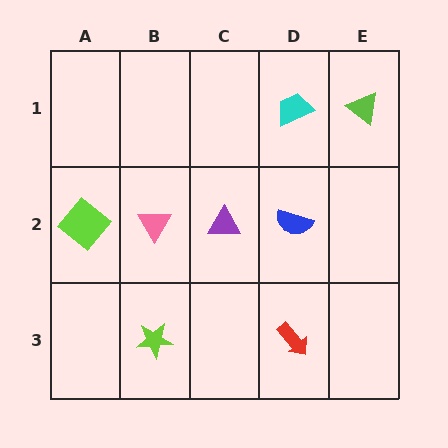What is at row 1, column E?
A lime triangle.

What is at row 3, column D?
A red arrow.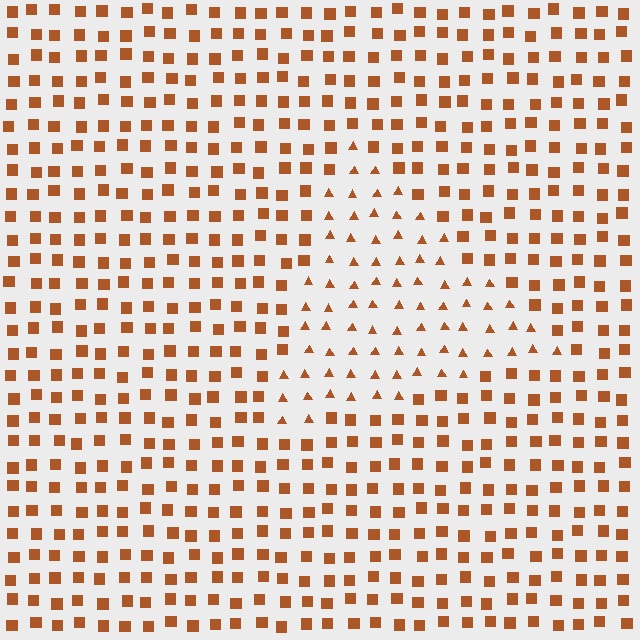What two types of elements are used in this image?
The image uses triangles inside the triangle region and squares outside it.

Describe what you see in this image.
The image is filled with small brown elements arranged in a uniform grid. A triangle-shaped region contains triangles, while the surrounding area contains squares. The boundary is defined purely by the change in element shape.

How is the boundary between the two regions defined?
The boundary is defined by a change in element shape: triangles inside vs. squares outside. All elements share the same color and spacing.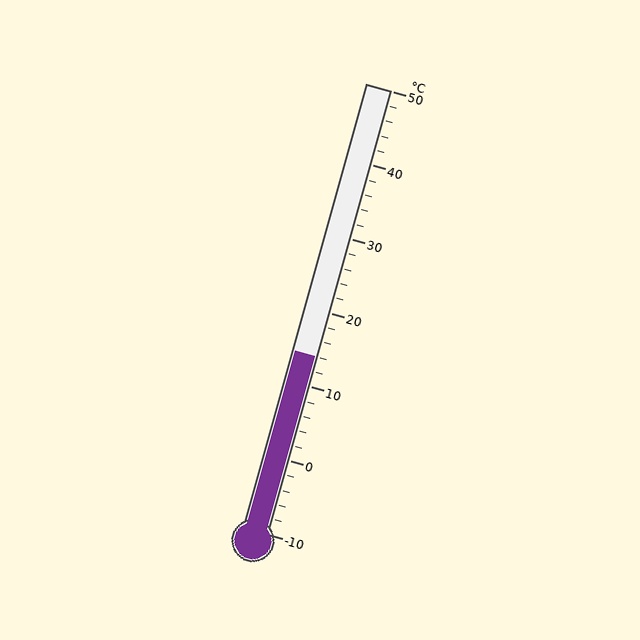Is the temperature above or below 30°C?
The temperature is below 30°C.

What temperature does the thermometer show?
The thermometer shows approximately 14°C.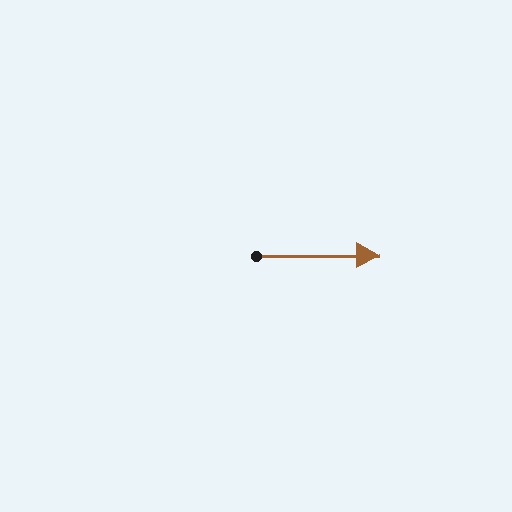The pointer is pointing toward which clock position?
Roughly 3 o'clock.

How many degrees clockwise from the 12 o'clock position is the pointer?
Approximately 90 degrees.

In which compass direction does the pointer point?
East.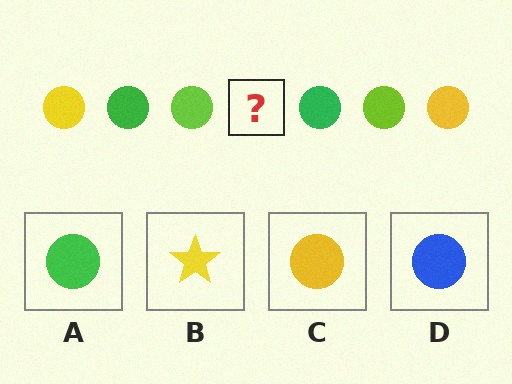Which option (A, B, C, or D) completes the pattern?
C.